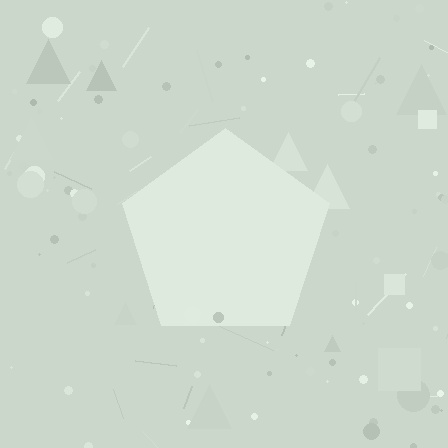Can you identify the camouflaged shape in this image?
The camouflaged shape is a pentagon.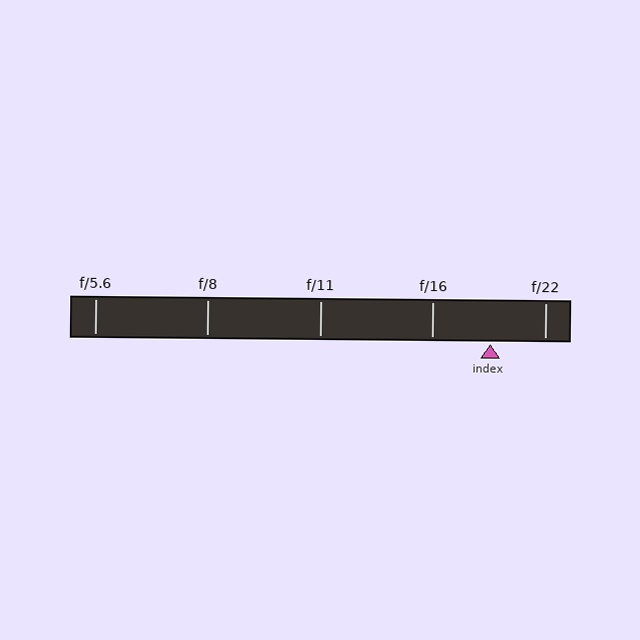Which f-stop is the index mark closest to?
The index mark is closest to f/22.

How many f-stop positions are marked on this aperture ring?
There are 5 f-stop positions marked.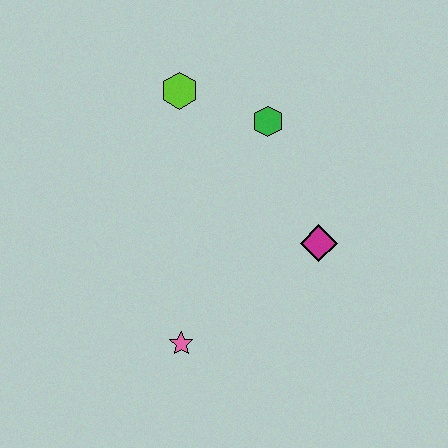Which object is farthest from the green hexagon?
The pink star is farthest from the green hexagon.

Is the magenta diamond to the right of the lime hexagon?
Yes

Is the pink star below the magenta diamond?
Yes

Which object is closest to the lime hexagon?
The green hexagon is closest to the lime hexagon.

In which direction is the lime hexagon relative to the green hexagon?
The lime hexagon is to the left of the green hexagon.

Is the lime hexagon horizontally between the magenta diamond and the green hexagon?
No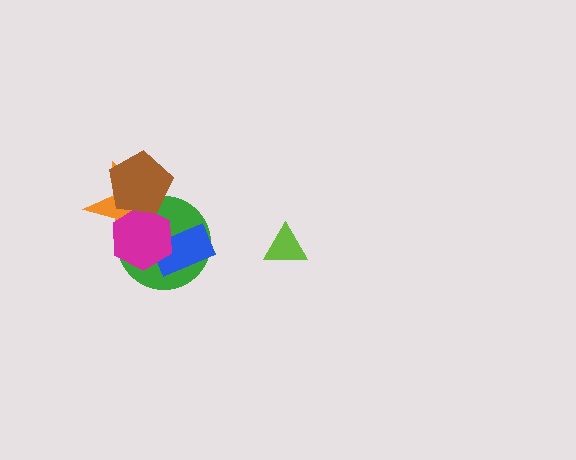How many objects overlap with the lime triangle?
0 objects overlap with the lime triangle.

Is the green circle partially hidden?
Yes, it is partially covered by another shape.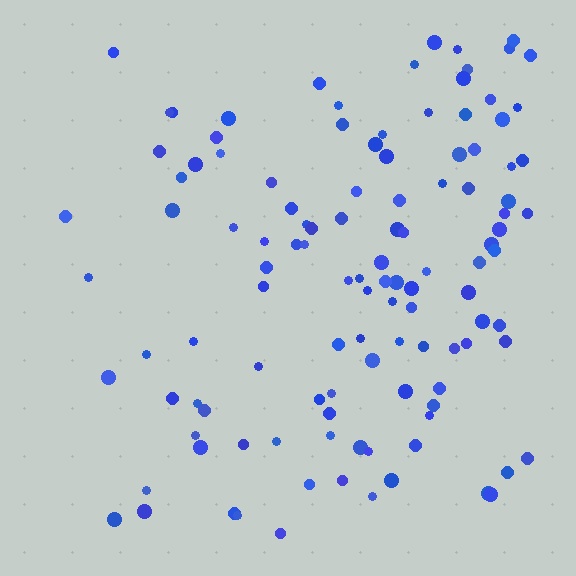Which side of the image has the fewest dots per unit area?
The left.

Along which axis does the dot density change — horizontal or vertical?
Horizontal.